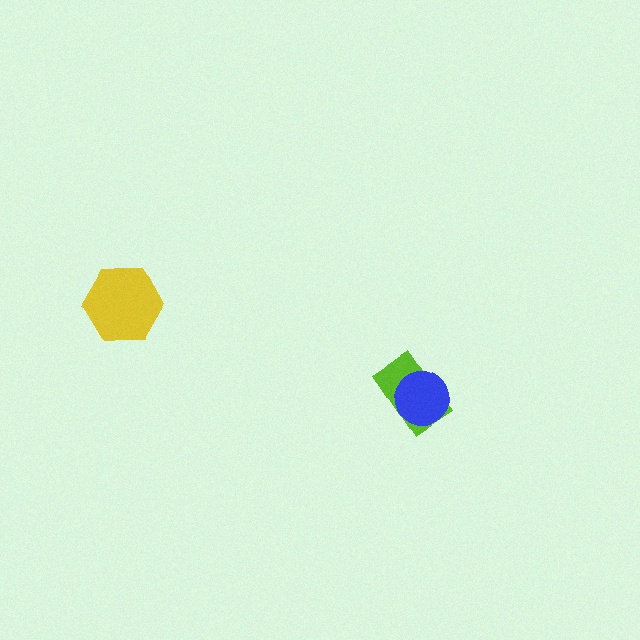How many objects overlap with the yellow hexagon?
0 objects overlap with the yellow hexagon.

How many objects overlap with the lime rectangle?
1 object overlaps with the lime rectangle.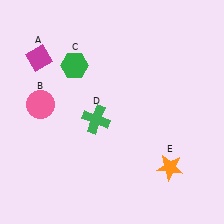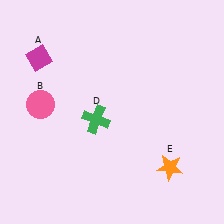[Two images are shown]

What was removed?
The green hexagon (C) was removed in Image 2.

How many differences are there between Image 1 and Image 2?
There is 1 difference between the two images.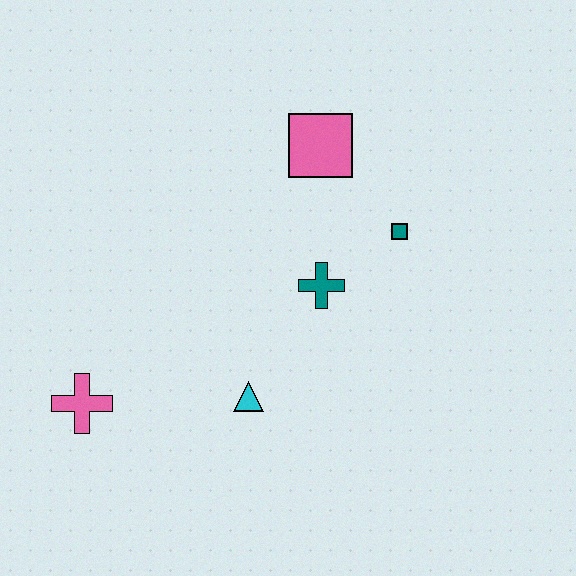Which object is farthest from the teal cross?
The pink cross is farthest from the teal cross.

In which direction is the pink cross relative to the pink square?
The pink cross is below the pink square.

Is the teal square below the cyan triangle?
No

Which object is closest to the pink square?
The teal square is closest to the pink square.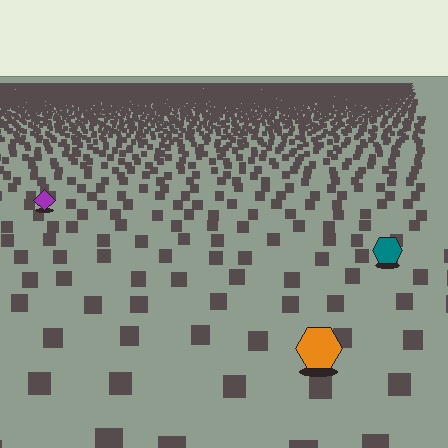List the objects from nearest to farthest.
From nearest to farthest: the orange hexagon, the teal hexagon, the purple diamond.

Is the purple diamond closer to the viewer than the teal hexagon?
No. The teal hexagon is closer — you can tell from the texture gradient: the ground texture is coarser near it.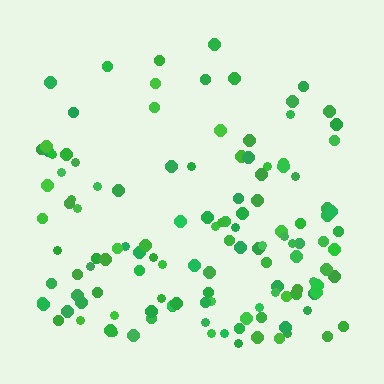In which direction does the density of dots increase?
From top to bottom, with the bottom side densest.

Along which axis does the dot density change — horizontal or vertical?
Vertical.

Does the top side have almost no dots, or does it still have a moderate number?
Still a moderate number, just noticeably fewer than the bottom.